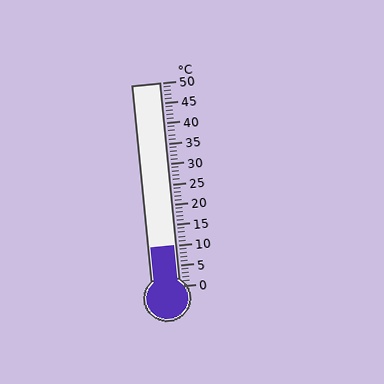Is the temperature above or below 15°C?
The temperature is below 15°C.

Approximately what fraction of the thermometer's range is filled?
The thermometer is filled to approximately 20% of its range.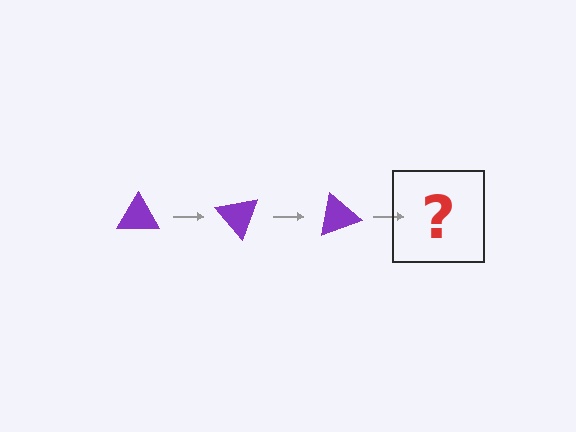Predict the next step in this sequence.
The next step is a purple triangle rotated 150 degrees.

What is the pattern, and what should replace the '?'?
The pattern is that the triangle rotates 50 degrees each step. The '?' should be a purple triangle rotated 150 degrees.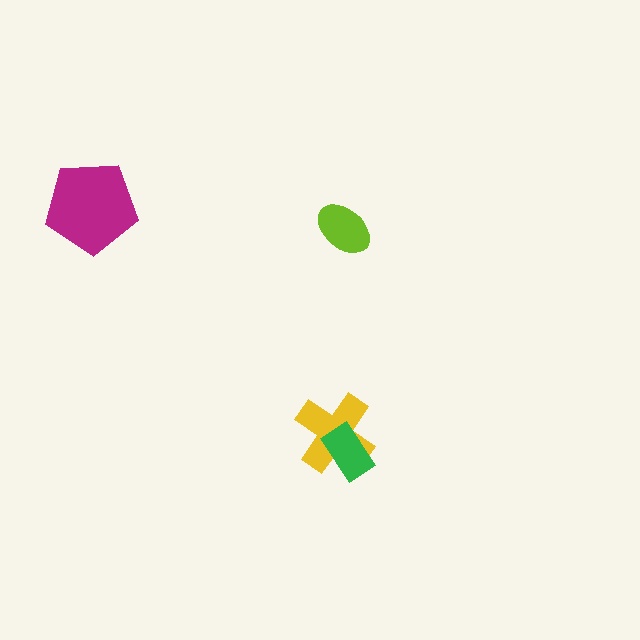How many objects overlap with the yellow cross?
1 object overlaps with the yellow cross.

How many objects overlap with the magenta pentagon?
0 objects overlap with the magenta pentagon.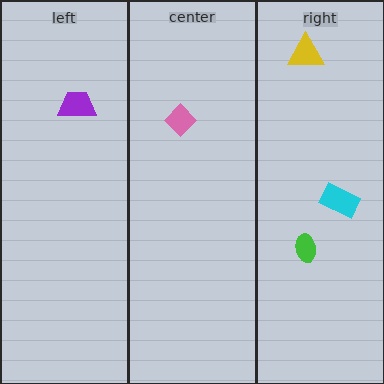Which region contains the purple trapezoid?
The left region.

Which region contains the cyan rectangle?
The right region.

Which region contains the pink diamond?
The center region.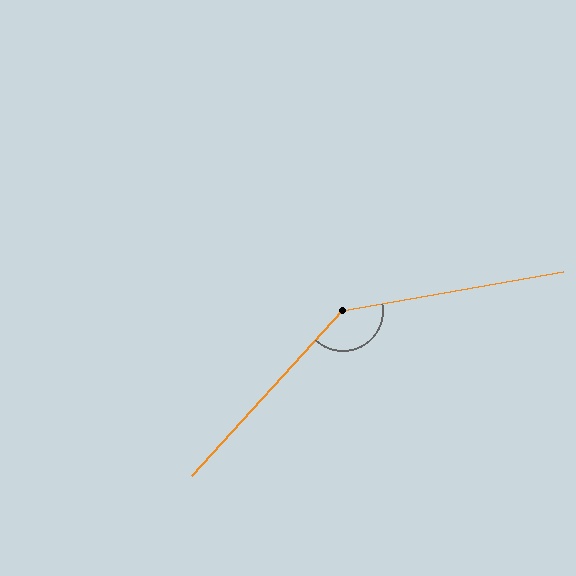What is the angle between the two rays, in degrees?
Approximately 142 degrees.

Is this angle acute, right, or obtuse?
It is obtuse.